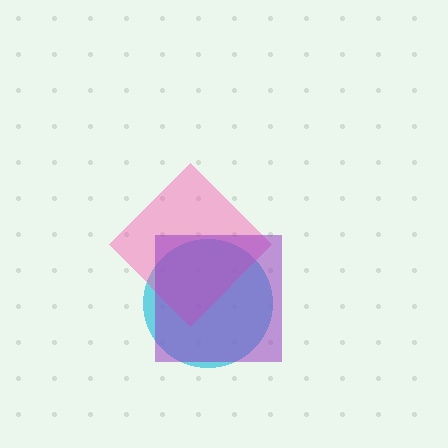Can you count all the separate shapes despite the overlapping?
Yes, there are 3 separate shapes.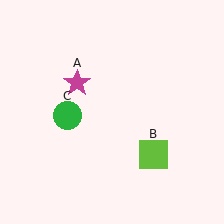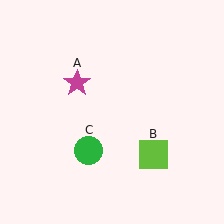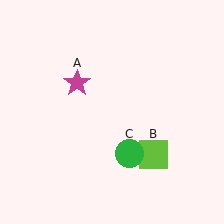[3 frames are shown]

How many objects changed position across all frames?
1 object changed position: green circle (object C).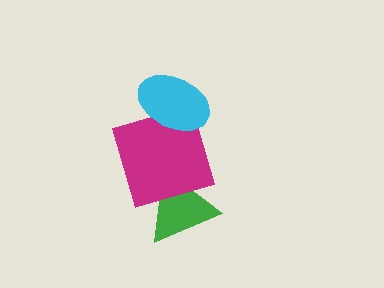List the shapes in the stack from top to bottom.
From top to bottom: the cyan ellipse, the magenta square, the green triangle.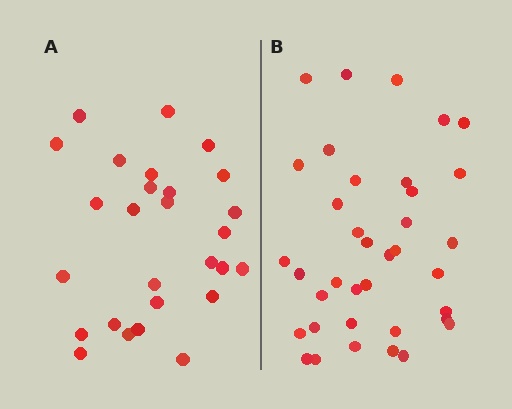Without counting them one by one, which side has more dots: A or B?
Region B (the right region) has more dots.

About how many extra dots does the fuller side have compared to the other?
Region B has roughly 10 or so more dots than region A.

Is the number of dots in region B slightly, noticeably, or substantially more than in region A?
Region B has noticeably more, but not dramatically so. The ratio is roughly 1.4 to 1.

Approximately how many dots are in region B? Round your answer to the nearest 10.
About 40 dots. (The exact count is 37, which rounds to 40.)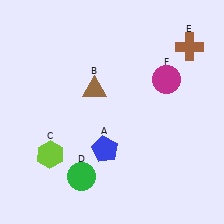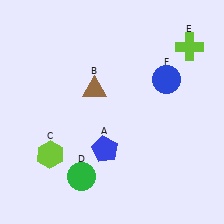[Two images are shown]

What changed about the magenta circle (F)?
In Image 1, F is magenta. In Image 2, it changed to blue.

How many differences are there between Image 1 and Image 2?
There are 2 differences between the two images.